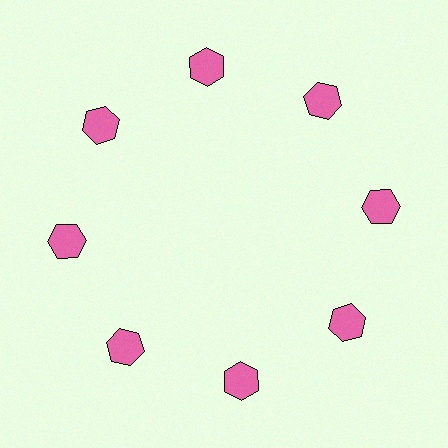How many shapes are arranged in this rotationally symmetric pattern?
There are 8 shapes, arranged in 8 groups of 1.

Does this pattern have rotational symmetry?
Yes, this pattern has 8-fold rotational symmetry. It looks the same after rotating 45 degrees around the center.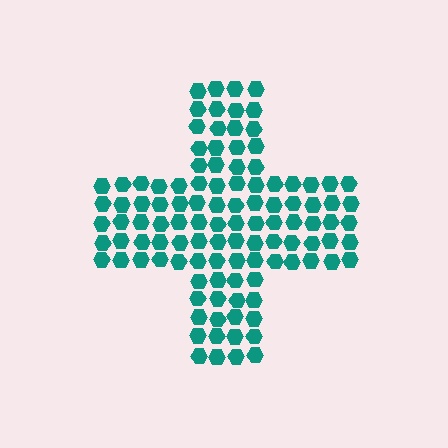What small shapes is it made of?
It is made of small hexagons.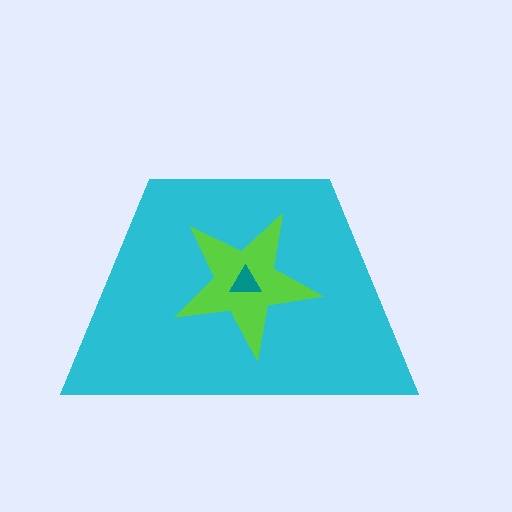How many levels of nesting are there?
3.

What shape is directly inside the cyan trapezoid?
The lime star.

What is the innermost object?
The teal triangle.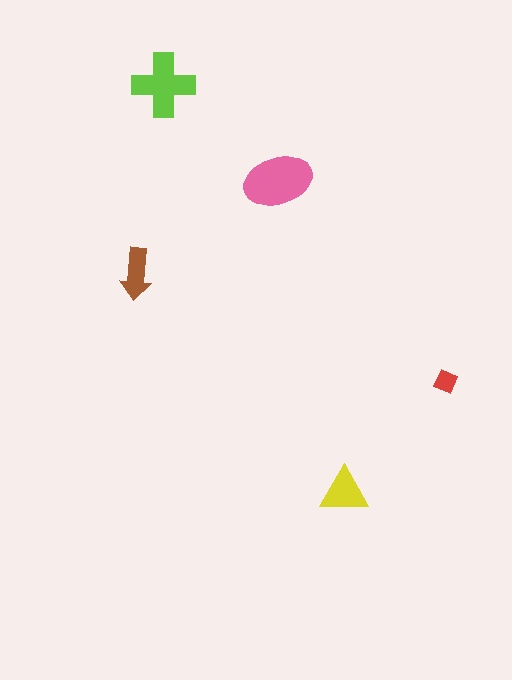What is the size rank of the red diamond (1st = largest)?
5th.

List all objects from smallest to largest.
The red diamond, the brown arrow, the yellow triangle, the lime cross, the pink ellipse.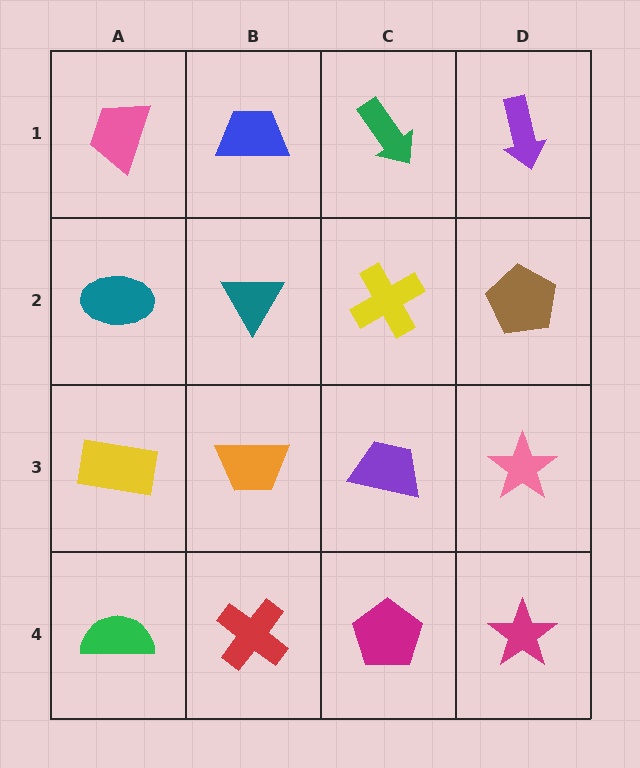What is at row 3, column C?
A purple trapezoid.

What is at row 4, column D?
A magenta star.